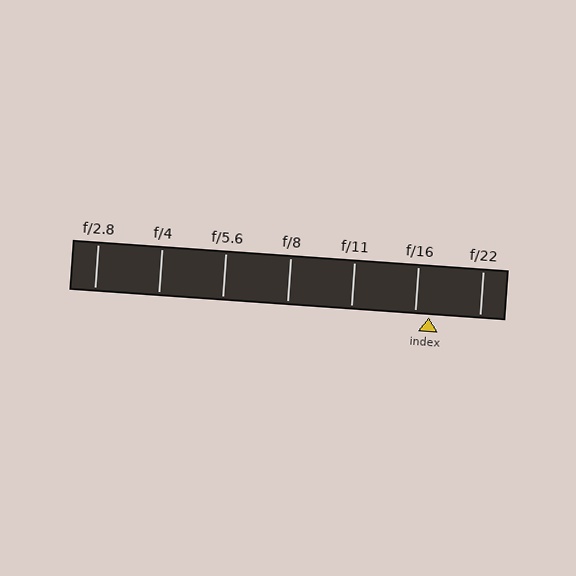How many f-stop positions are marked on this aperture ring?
There are 7 f-stop positions marked.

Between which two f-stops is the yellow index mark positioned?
The index mark is between f/16 and f/22.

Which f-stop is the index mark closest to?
The index mark is closest to f/16.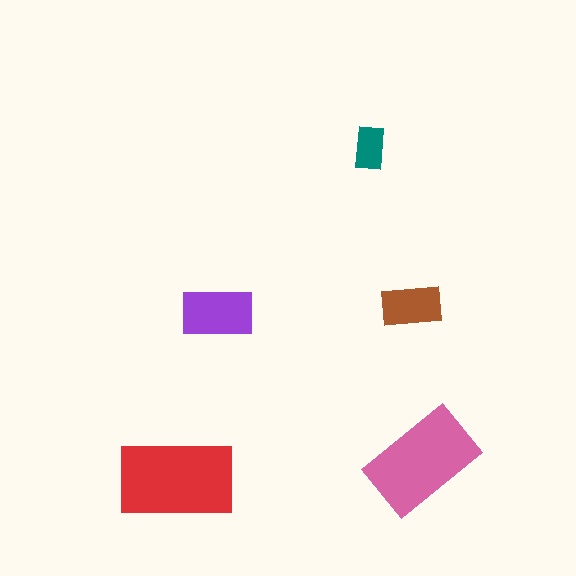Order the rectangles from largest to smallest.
the red one, the pink one, the purple one, the brown one, the teal one.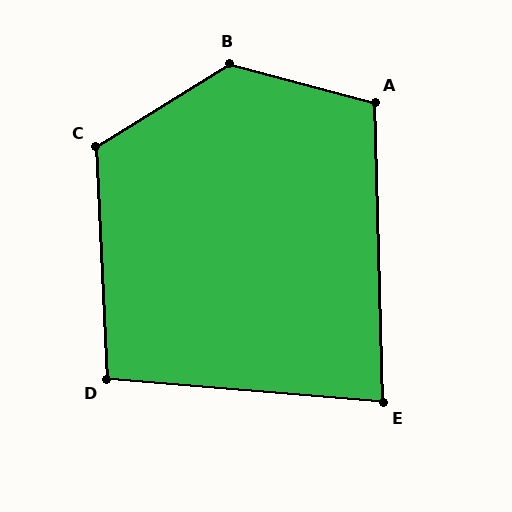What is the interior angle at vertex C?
Approximately 119 degrees (obtuse).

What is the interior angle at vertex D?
Approximately 97 degrees (obtuse).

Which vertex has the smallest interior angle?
E, at approximately 84 degrees.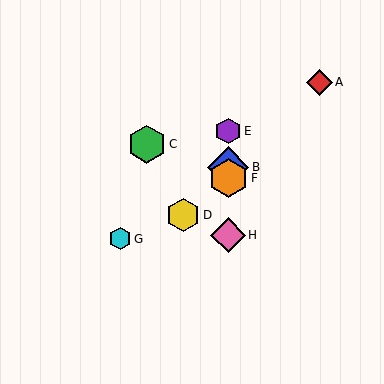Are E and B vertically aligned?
Yes, both are at x≈228.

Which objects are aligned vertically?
Objects B, E, F, H are aligned vertically.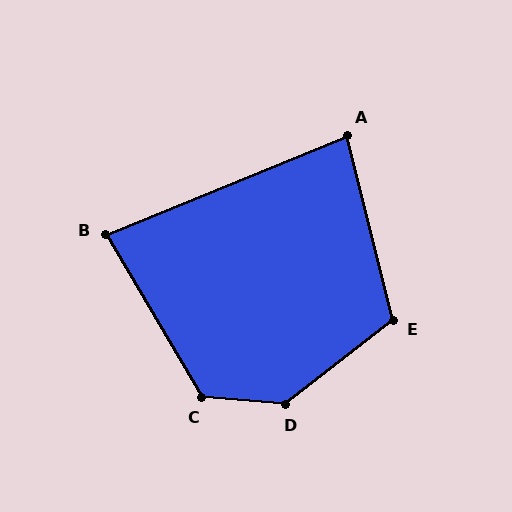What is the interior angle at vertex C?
Approximately 125 degrees (obtuse).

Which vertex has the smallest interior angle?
A, at approximately 81 degrees.